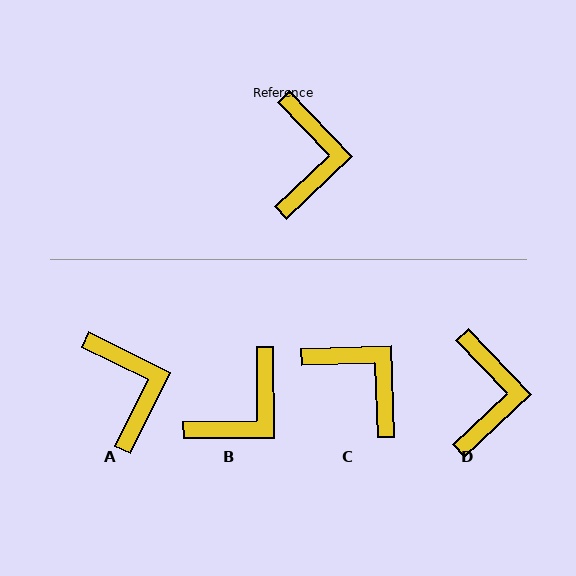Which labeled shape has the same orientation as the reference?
D.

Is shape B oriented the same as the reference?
No, it is off by about 43 degrees.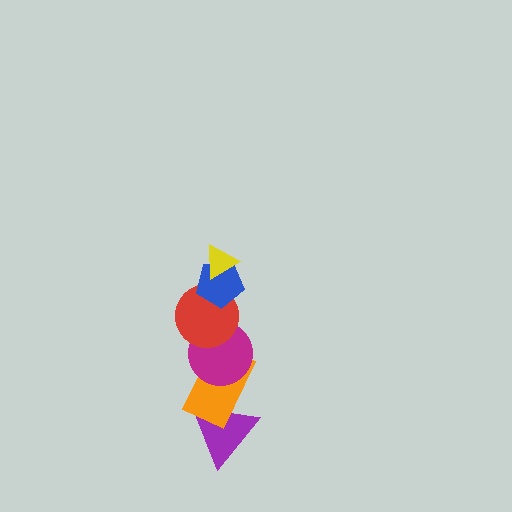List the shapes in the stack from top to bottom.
From top to bottom: the yellow triangle, the blue pentagon, the red circle, the magenta circle, the orange rectangle, the purple triangle.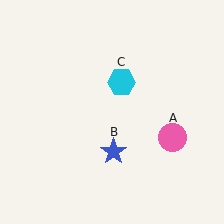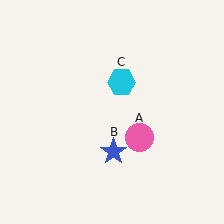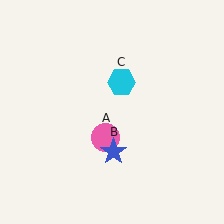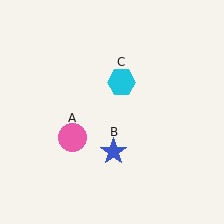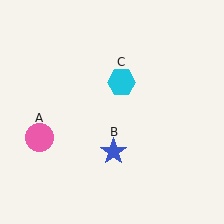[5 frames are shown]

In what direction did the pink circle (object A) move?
The pink circle (object A) moved left.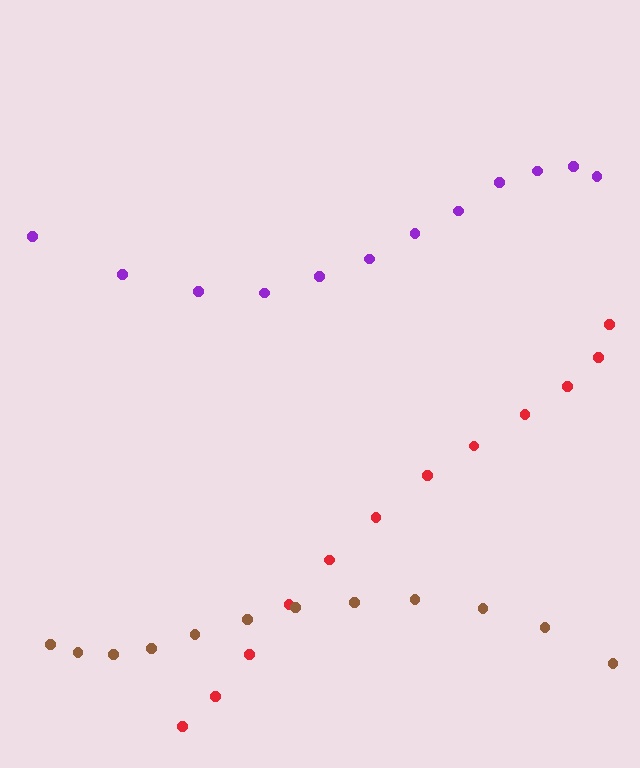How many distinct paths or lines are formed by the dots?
There are 3 distinct paths.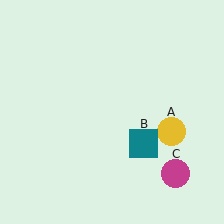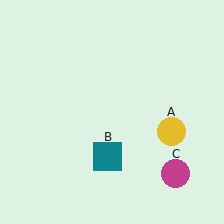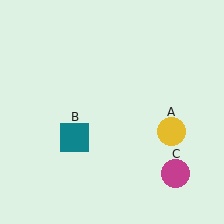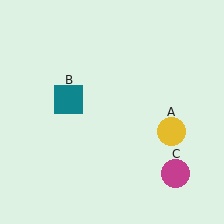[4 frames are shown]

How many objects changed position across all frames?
1 object changed position: teal square (object B).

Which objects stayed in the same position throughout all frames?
Yellow circle (object A) and magenta circle (object C) remained stationary.